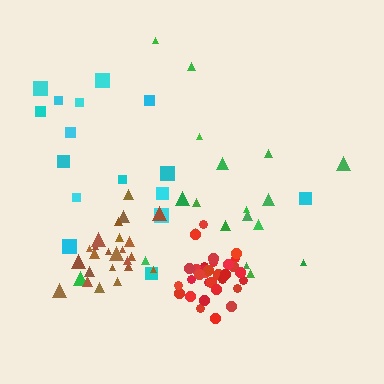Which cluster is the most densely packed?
Red.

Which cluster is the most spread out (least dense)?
Green.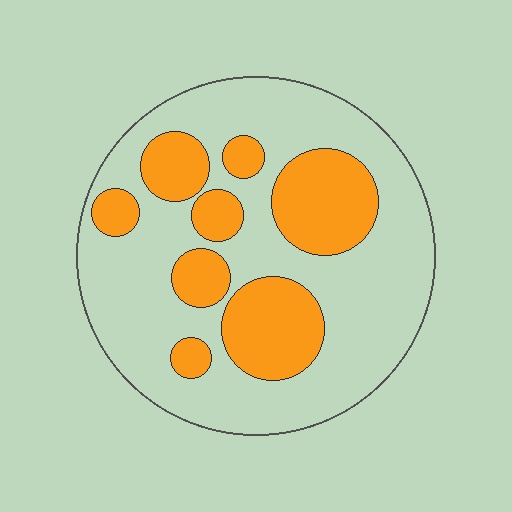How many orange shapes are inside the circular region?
8.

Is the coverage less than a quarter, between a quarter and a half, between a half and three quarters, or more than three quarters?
Between a quarter and a half.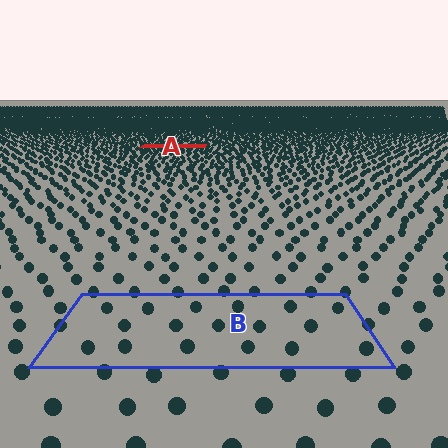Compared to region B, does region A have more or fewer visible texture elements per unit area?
Region A has more texture elements per unit area — they are packed more densely because it is farther away.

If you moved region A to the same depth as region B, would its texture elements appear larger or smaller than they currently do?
They would appear larger. At a closer depth, the same texture elements are projected at a bigger on-screen size.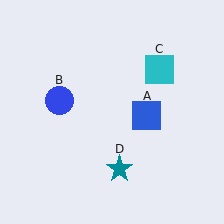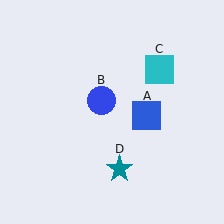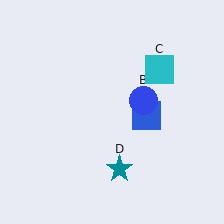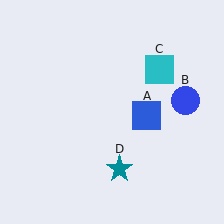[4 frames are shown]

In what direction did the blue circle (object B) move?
The blue circle (object B) moved right.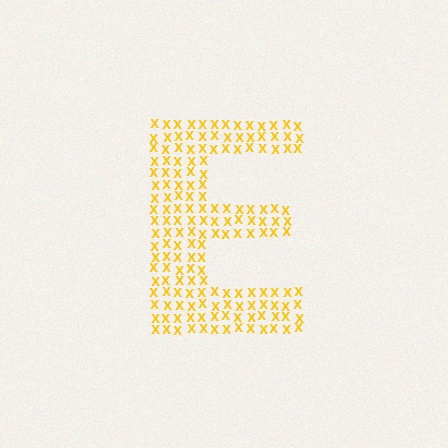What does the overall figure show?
The overall figure shows the letter E.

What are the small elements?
The small elements are letter X's.